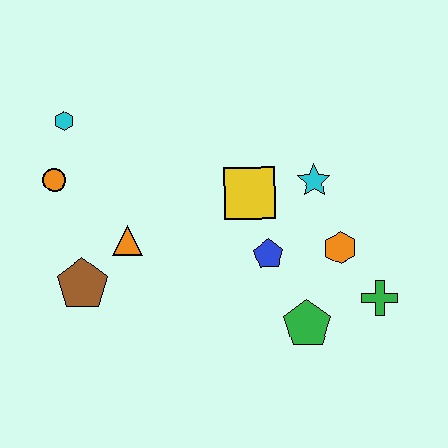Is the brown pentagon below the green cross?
No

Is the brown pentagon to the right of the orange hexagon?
No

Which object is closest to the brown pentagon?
The orange triangle is closest to the brown pentagon.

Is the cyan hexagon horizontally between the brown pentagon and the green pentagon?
No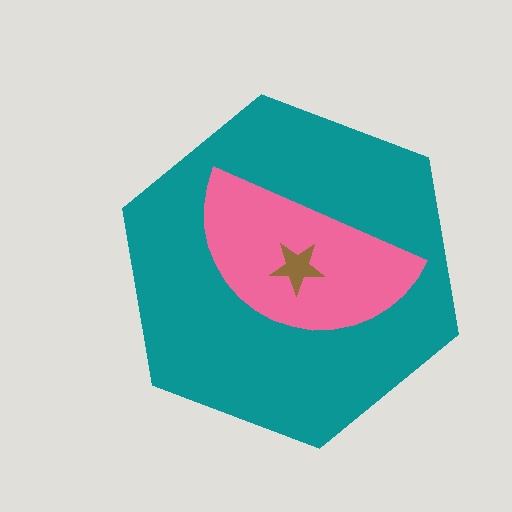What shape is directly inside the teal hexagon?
The pink semicircle.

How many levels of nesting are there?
3.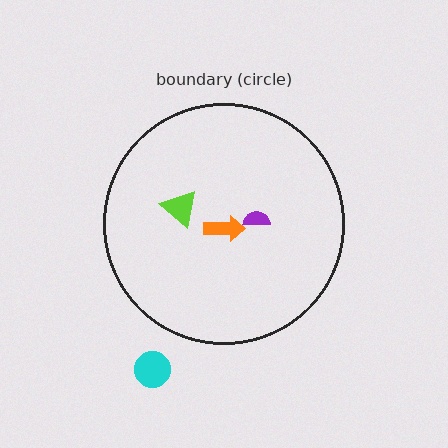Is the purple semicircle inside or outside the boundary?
Inside.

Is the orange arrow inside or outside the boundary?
Inside.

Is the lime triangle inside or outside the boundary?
Inside.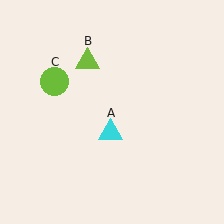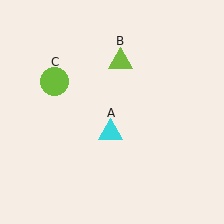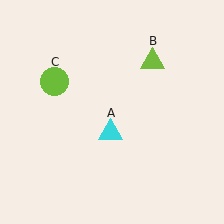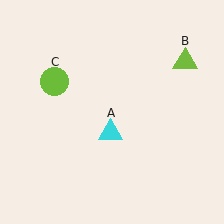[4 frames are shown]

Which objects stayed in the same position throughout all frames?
Cyan triangle (object A) and lime circle (object C) remained stationary.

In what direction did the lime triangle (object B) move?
The lime triangle (object B) moved right.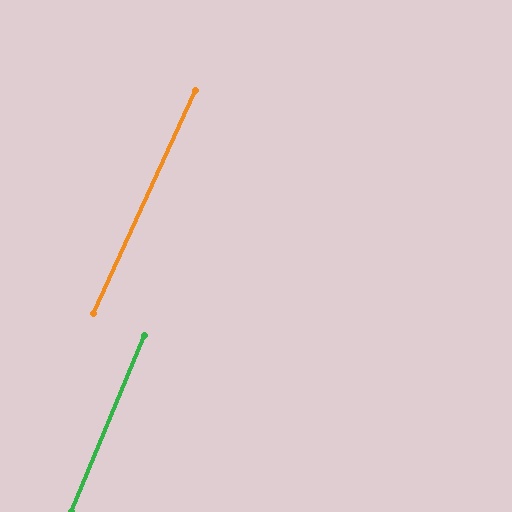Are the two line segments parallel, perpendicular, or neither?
Parallel — their directions differ by only 2.0°.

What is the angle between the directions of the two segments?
Approximately 2 degrees.